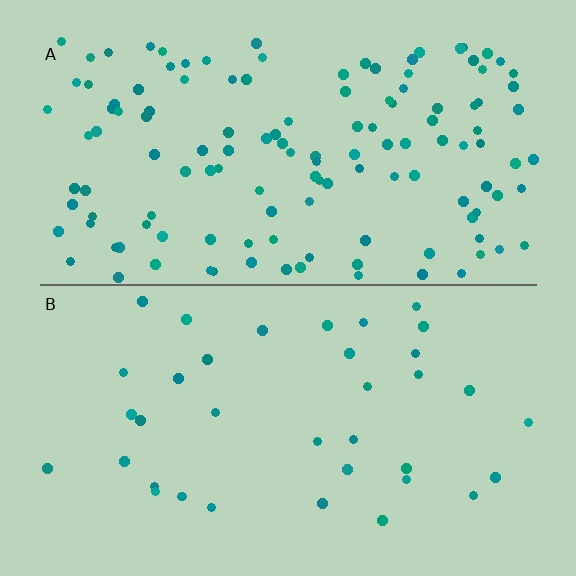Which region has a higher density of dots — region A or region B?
A (the top).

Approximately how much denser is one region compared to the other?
Approximately 3.5× — region A over region B.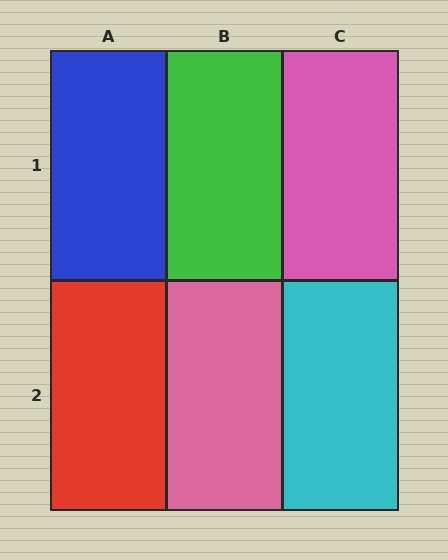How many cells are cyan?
1 cell is cyan.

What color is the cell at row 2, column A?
Red.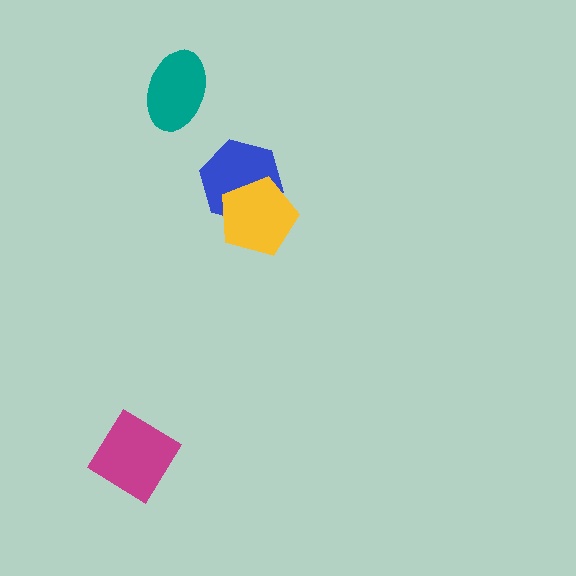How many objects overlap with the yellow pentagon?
1 object overlaps with the yellow pentagon.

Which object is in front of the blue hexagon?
The yellow pentagon is in front of the blue hexagon.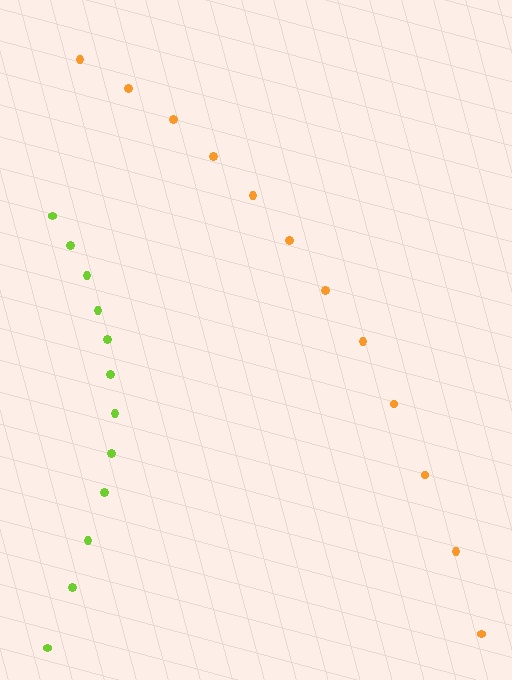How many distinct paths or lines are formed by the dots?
There are 2 distinct paths.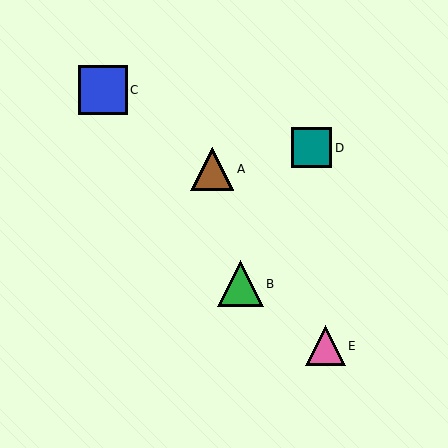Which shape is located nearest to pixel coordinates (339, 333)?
The pink triangle (labeled E) at (325, 346) is nearest to that location.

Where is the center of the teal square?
The center of the teal square is at (312, 148).